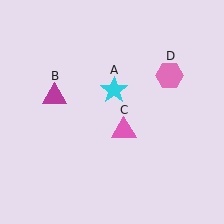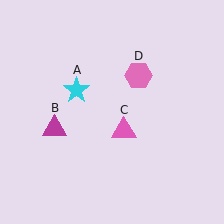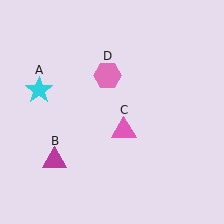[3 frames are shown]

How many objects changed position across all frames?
3 objects changed position: cyan star (object A), magenta triangle (object B), pink hexagon (object D).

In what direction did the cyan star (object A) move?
The cyan star (object A) moved left.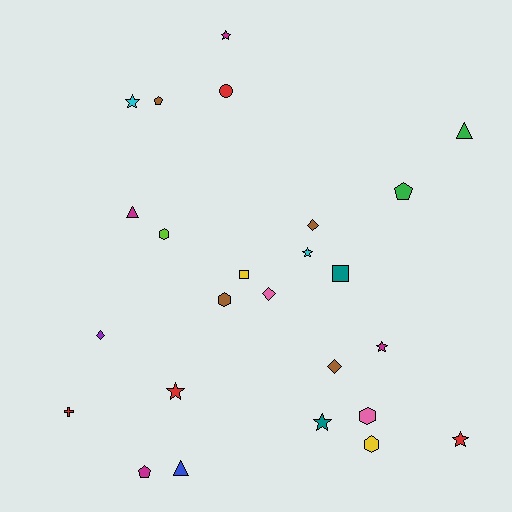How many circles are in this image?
There is 1 circle.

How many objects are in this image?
There are 25 objects.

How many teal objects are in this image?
There are 2 teal objects.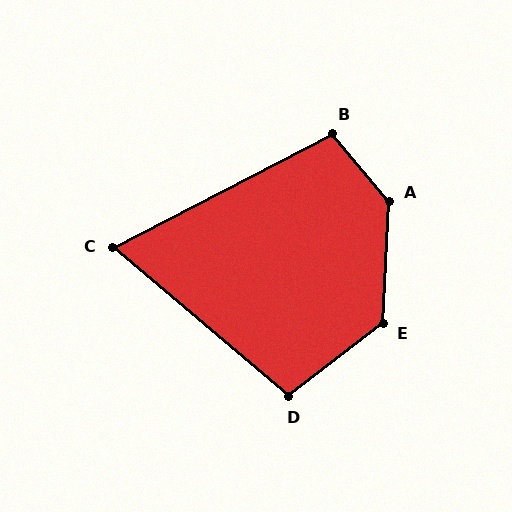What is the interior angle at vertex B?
Approximately 103 degrees (obtuse).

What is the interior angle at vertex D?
Approximately 102 degrees (obtuse).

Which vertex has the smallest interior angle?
C, at approximately 68 degrees.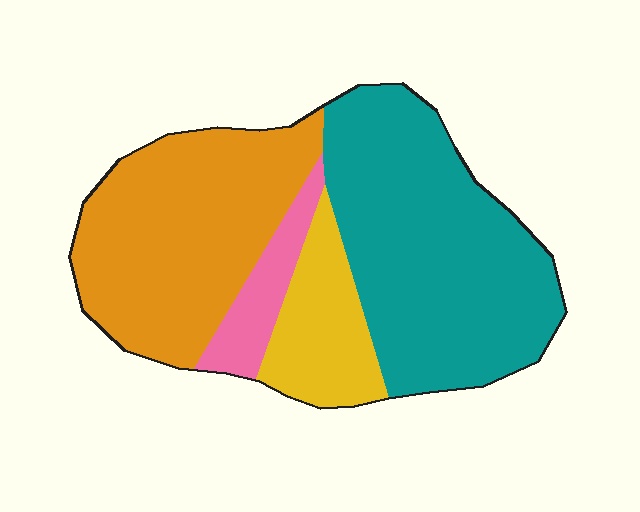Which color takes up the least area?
Pink, at roughly 10%.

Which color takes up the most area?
Teal, at roughly 45%.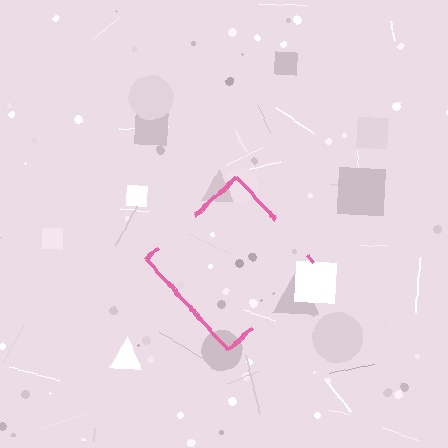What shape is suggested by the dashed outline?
The dashed outline suggests a diamond.